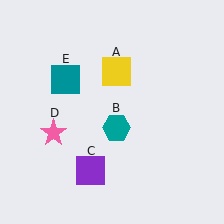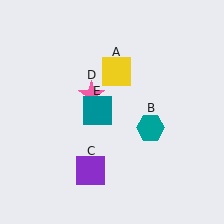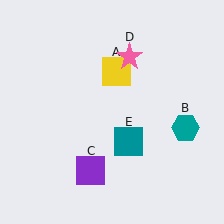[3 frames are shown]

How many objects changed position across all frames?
3 objects changed position: teal hexagon (object B), pink star (object D), teal square (object E).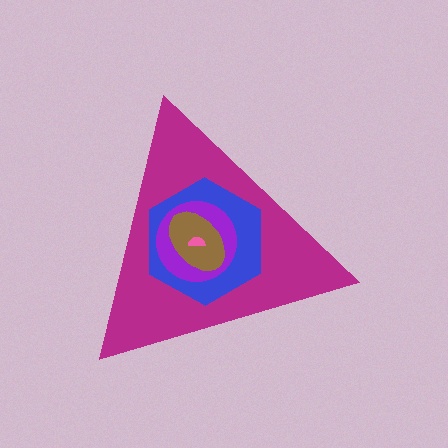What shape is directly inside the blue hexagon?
The purple circle.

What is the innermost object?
The pink semicircle.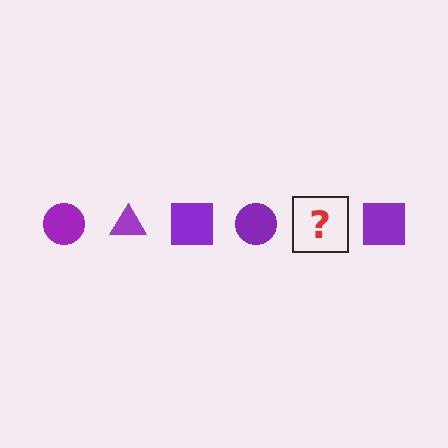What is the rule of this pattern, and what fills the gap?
The rule is that the pattern cycles through circle, triangle, square shapes in purple. The gap should be filled with a purple triangle.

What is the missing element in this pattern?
The missing element is a purple triangle.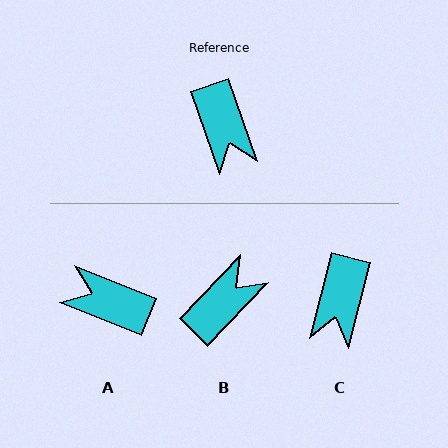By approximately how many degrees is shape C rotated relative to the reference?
Approximately 34 degrees clockwise.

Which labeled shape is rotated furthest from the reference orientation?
A, about 131 degrees away.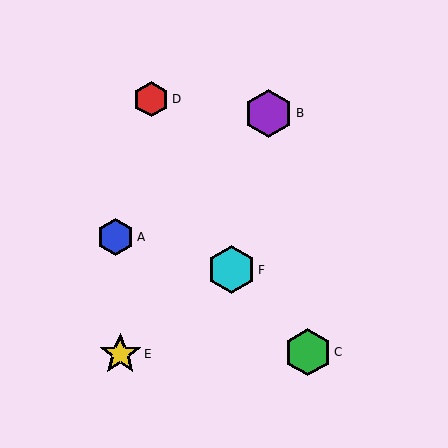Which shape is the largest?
The purple hexagon (labeled B) is the largest.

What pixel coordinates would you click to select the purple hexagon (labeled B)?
Click at (269, 113) to select the purple hexagon B.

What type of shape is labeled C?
Shape C is a green hexagon.